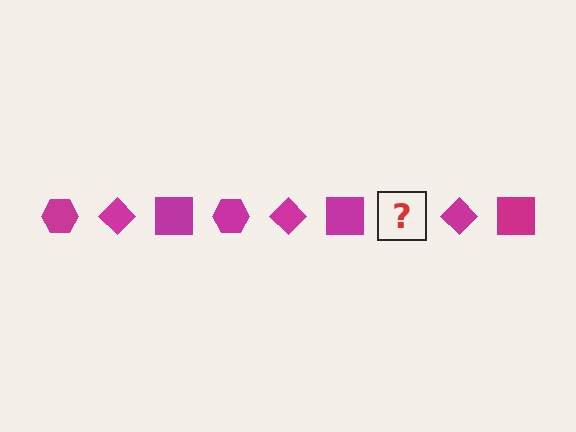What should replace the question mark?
The question mark should be replaced with a magenta hexagon.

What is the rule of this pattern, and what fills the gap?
The rule is that the pattern cycles through hexagon, diamond, square shapes in magenta. The gap should be filled with a magenta hexagon.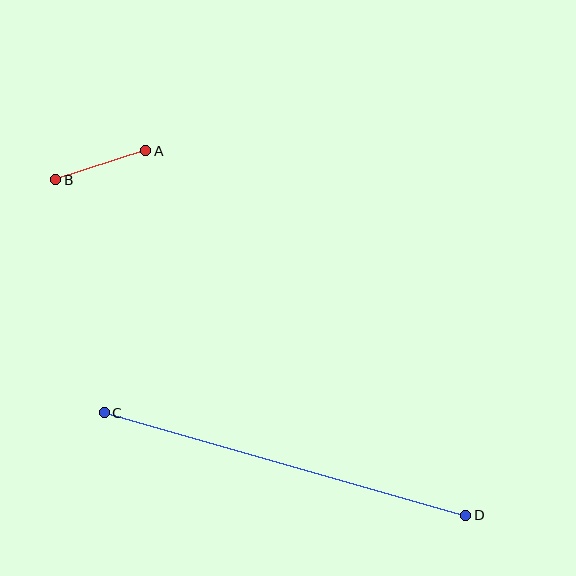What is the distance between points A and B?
The distance is approximately 95 pixels.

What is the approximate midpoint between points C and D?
The midpoint is at approximately (285, 464) pixels.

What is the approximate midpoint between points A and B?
The midpoint is at approximately (101, 165) pixels.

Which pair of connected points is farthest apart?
Points C and D are farthest apart.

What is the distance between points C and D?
The distance is approximately 375 pixels.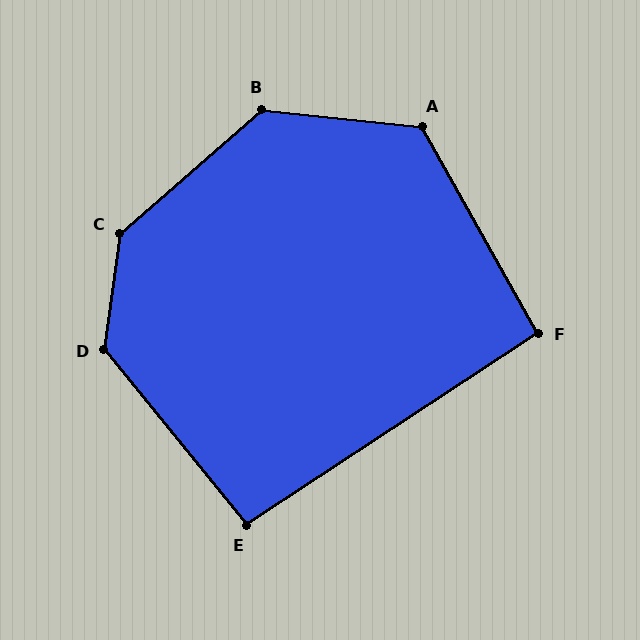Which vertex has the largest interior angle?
C, at approximately 139 degrees.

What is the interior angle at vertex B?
Approximately 133 degrees (obtuse).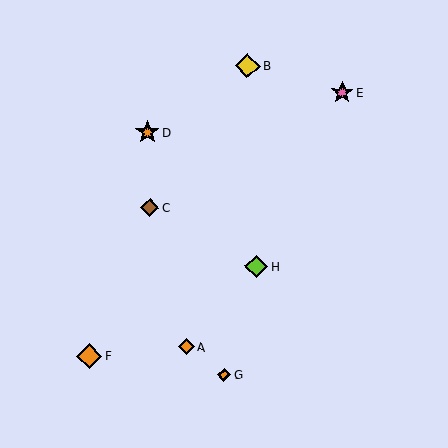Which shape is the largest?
The orange diamond (labeled F) is the largest.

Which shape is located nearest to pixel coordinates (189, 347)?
The orange diamond (labeled A) at (187, 347) is nearest to that location.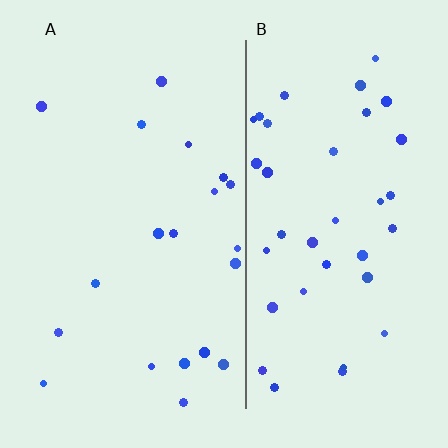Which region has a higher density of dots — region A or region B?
B (the right).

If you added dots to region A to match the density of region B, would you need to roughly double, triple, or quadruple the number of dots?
Approximately double.